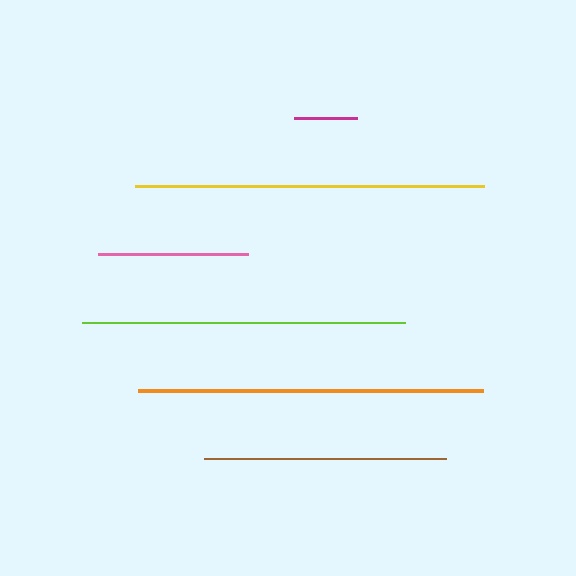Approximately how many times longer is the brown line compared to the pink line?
The brown line is approximately 1.6 times the length of the pink line.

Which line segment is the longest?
The yellow line is the longest at approximately 350 pixels.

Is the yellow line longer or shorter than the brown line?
The yellow line is longer than the brown line.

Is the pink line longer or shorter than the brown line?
The brown line is longer than the pink line.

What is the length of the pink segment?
The pink segment is approximately 150 pixels long.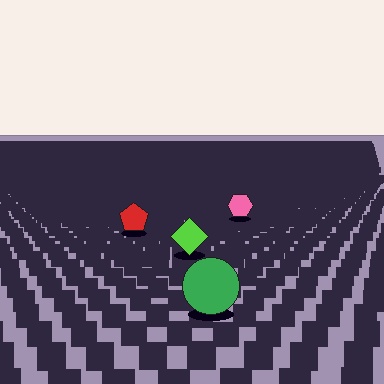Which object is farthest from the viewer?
The pink hexagon is farthest from the viewer. It appears smaller and the ground texture around it is denser.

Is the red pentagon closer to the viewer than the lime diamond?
No. The lime diamond is closer — you can tell from the texture gradient: the ground texture is coarser near it.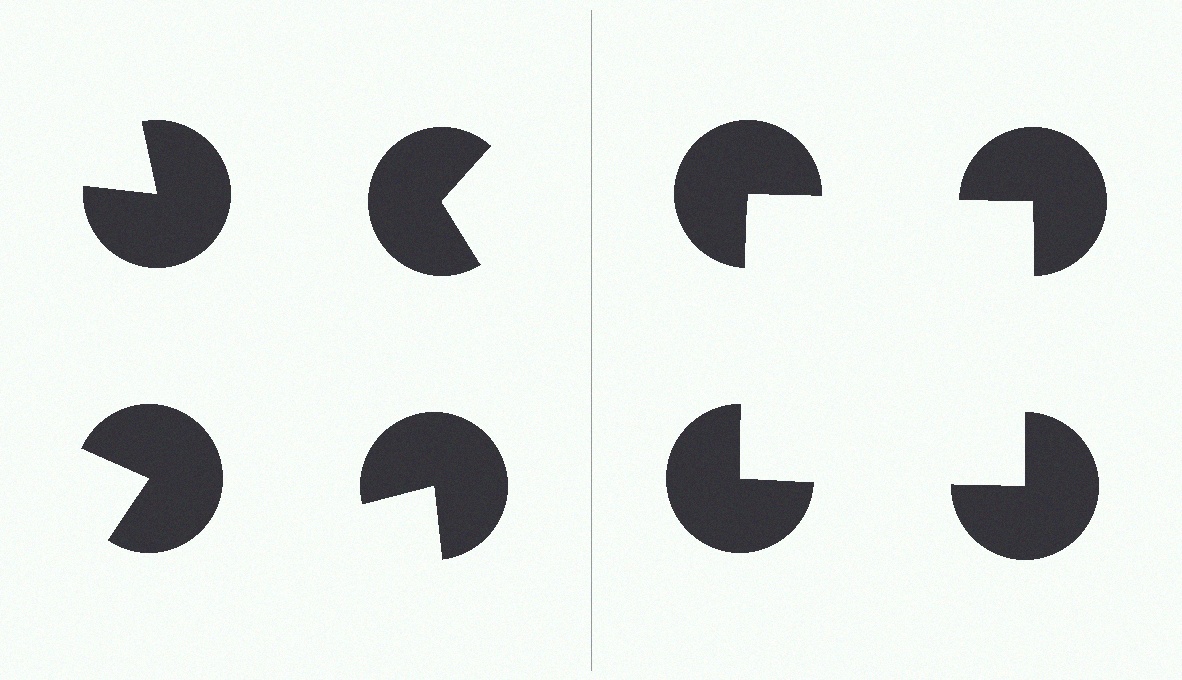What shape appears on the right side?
An illusory square.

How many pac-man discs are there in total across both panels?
8 — 4 on each side.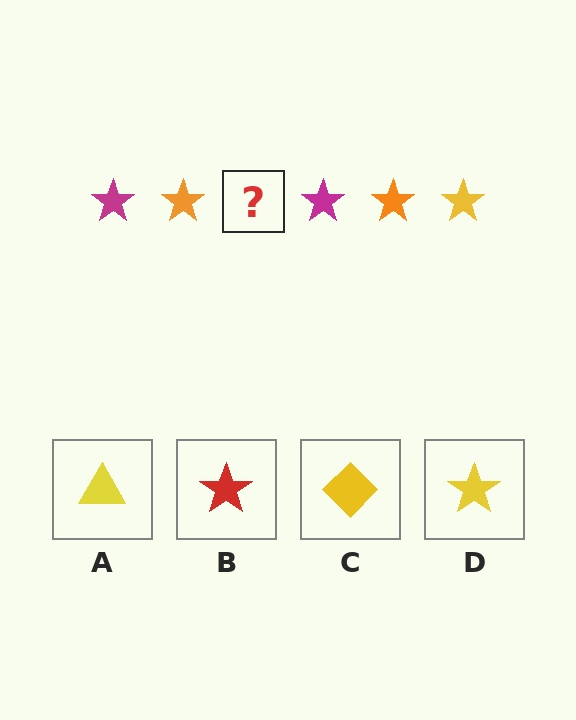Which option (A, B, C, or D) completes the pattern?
D.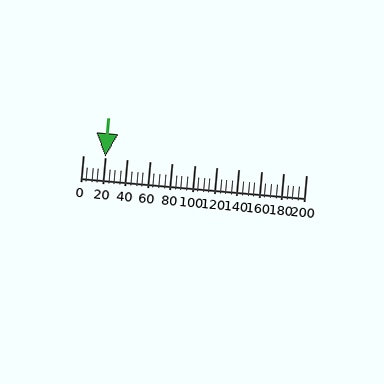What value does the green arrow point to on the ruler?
The green arrow points to approximately 20.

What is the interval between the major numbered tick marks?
The major tick marks are spaced 20 units apart.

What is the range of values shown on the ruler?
The ruler shows values from 0 to 200.